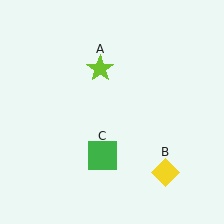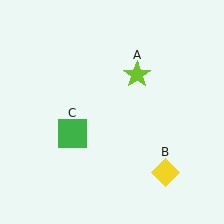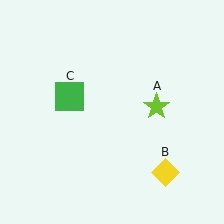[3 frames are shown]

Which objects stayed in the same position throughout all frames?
Yellow diamond (object B) remained stationary.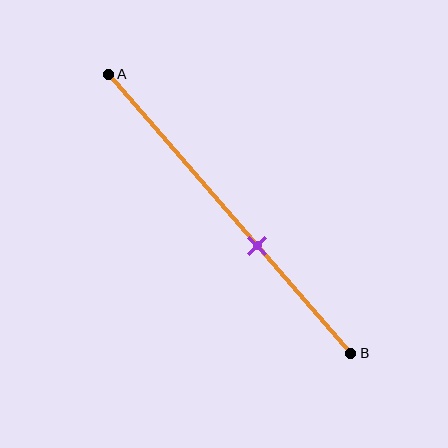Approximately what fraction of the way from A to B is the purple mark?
The purple mark is approximately 60% of the way from A to B.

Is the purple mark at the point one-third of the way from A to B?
No, the mark is at about 60% from A, not at the 33% one-third point.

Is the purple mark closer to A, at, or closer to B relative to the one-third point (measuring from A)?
The purple mark is closer to point B than the one-third point of segment AB.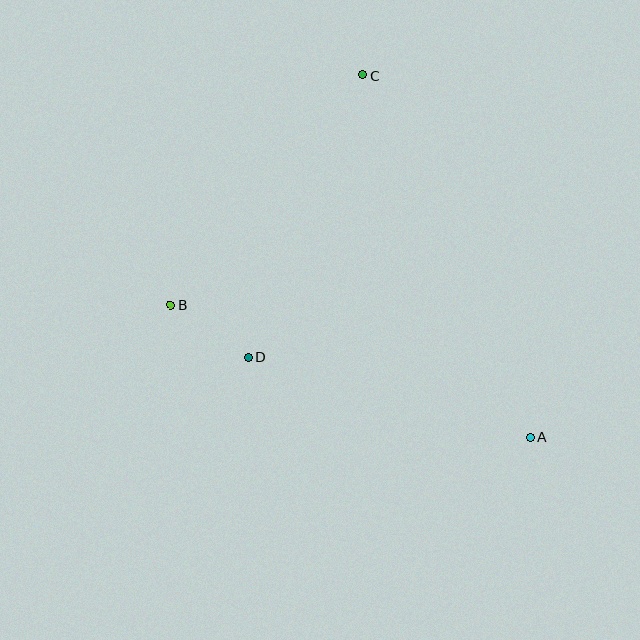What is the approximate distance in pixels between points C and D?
The distance between C and D is approximately 305 pixels.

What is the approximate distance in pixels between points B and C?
The distance between B and C is approximately 299 pixels.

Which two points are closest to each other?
Points B and D are closest to each other.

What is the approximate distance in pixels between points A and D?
The distance between A and D is approximately 293 pixels.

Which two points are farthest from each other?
Points A and C are farthest from each other.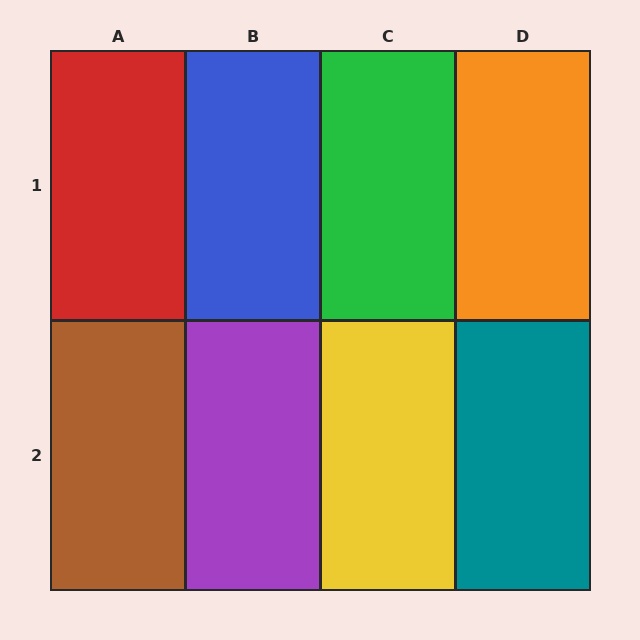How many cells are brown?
1 cell is brown.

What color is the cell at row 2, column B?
Purple.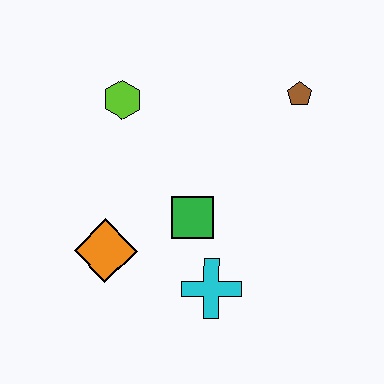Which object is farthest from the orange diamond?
The brown pentagon is farthest from the orange diamond.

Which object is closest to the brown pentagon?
The green square is closest to the brown pentagon.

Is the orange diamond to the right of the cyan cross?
No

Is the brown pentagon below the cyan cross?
No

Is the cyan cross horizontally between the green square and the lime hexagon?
No